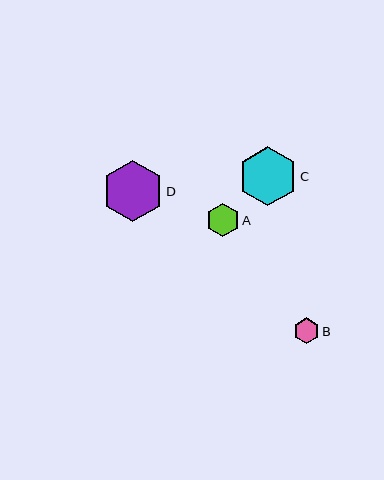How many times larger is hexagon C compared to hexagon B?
Hexagon C is approximately 2.3 times the size of hexagon B.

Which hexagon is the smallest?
Hexagon B is the smallest with a size of approximately 26 pixels.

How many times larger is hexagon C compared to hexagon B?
Hexagon C is approximately 2.3 times the size of hexagon B.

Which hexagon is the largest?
Hexagon D is the largest with a size of approximately 61 pixels.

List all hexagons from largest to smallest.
From largest to smallest: D, C, A, B.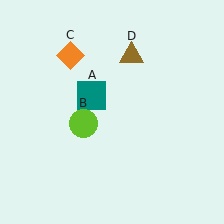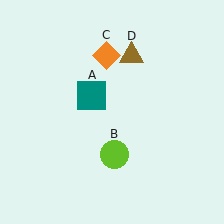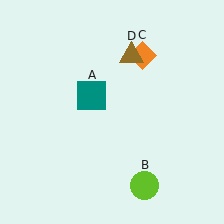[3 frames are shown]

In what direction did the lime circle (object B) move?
The lime circle (object B) moved down and to the right.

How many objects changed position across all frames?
2 objects changed position: lime circle (object B), orange diamond (object C).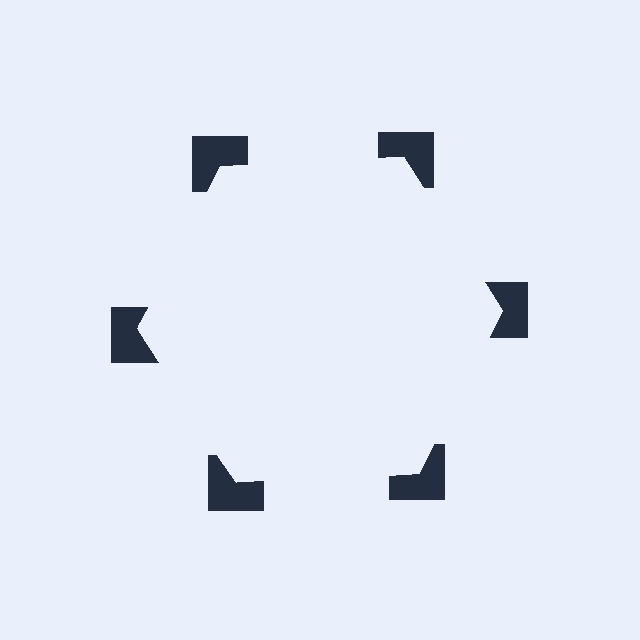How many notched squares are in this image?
There are 6 — one at each vertex of the illusory hexagon.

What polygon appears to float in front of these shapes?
An illusory hexagon — its edges are inferred from the aligned wedge cuts in the notched squares, not physically drawn.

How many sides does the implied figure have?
6 sides.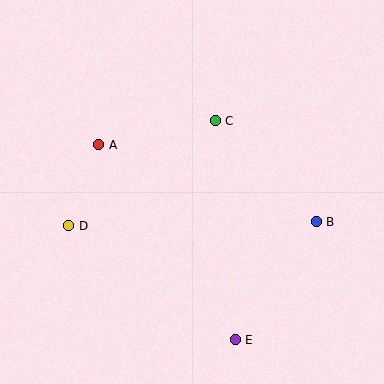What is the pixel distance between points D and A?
The distance between D and A is 87 pixels.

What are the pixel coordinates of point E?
Point E is at (235, 340).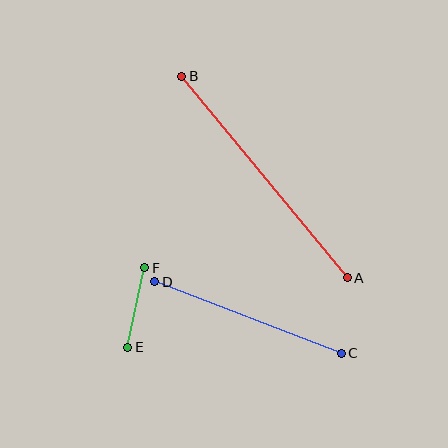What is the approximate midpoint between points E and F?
The midpoint is at approximately (136, 308) pixels.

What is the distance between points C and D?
The distance is approximately 200 pixels.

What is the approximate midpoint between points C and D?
The midpoint is at approximately (248, 317) pixels.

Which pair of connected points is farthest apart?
Points A and B are farthest apart.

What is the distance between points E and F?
The distance is approximately 81 pixels.